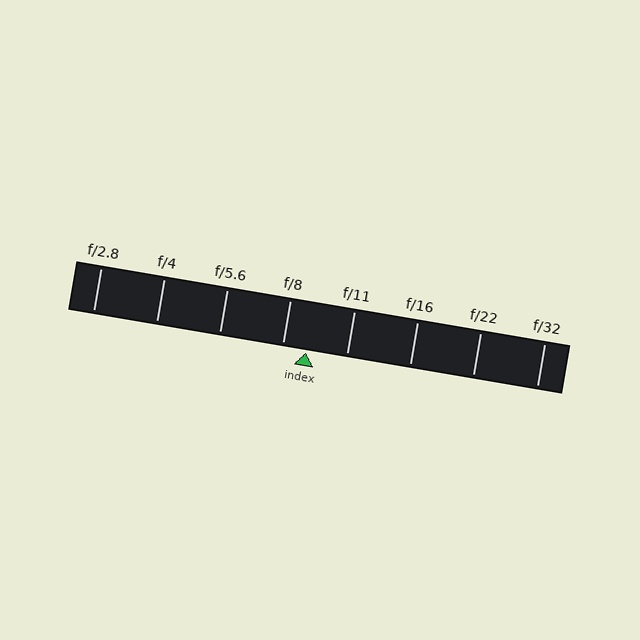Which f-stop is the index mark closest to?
The index mark is closest to f/8.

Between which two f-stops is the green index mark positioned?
The index mark is between f/8 and f/11.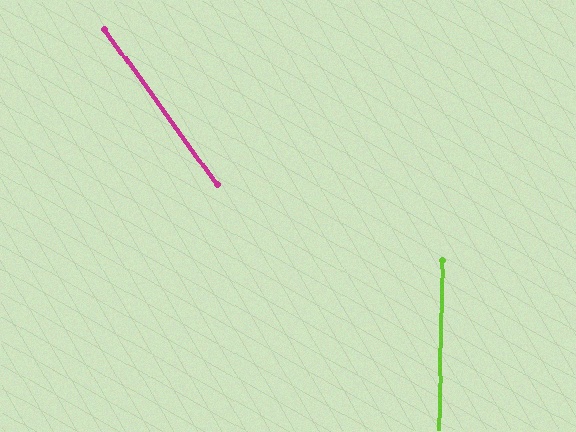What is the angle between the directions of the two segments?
Approximately 37 degrees.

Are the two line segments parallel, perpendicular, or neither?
Neither parallel nor perpendicular — they differ by about 37°.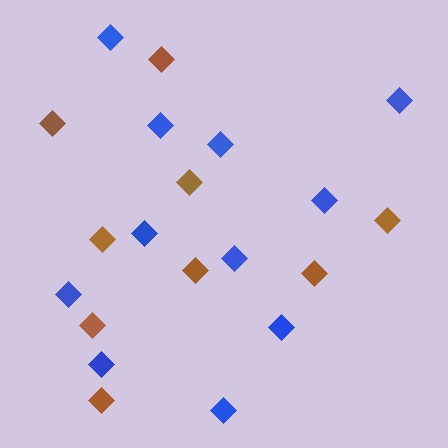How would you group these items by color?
There are 2 groups: one group of blue diamonds (11) and one group of brown diamonds (9).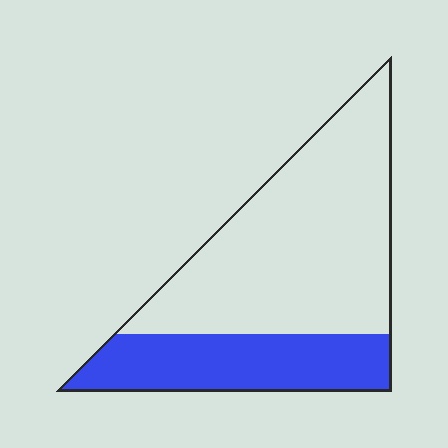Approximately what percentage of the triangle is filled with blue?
Approximately 30%.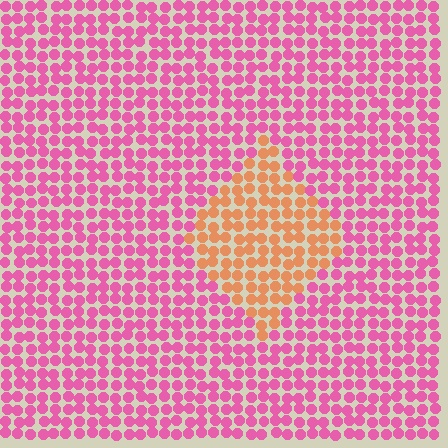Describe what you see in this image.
The image is filled with small pink elements in a uniform arrangement. A diamond-shaped region is visible where the elements are tinted to a slightly different hue, forming a subtle color boundary.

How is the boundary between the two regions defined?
The boundary is defined purely by a slight shift in hue (about 55 degrees). Spacing, size, and orientation are identical on both sides.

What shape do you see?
I see a diamond.